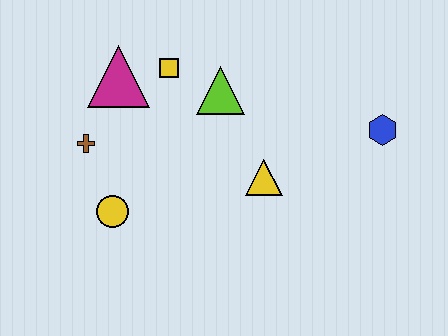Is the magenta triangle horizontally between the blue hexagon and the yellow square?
No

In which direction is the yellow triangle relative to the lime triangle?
The yellow triangle is below the lime triangle.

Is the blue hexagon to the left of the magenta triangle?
No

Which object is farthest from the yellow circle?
The blue hexagon is farthest from the yellow circle.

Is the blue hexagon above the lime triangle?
No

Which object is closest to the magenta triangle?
The yellow square is closest to the magenta triangle.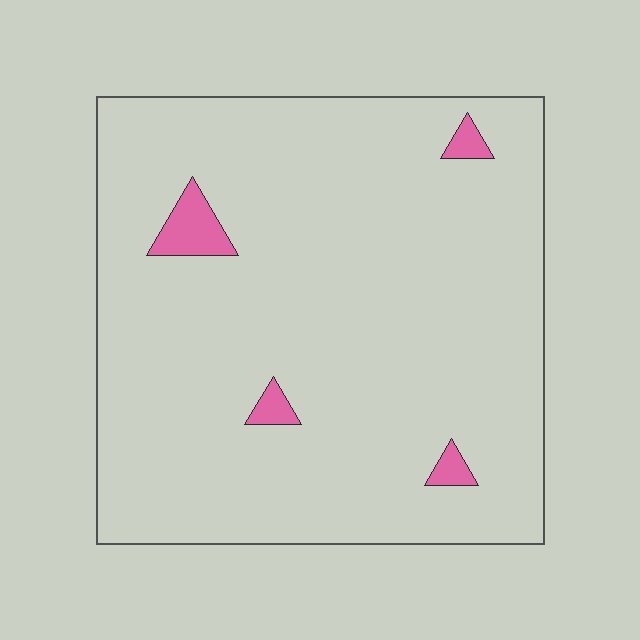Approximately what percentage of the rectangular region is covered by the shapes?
Approximately 5%.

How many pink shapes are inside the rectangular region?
4.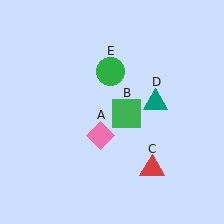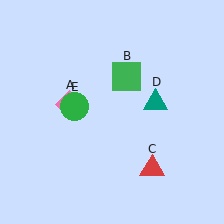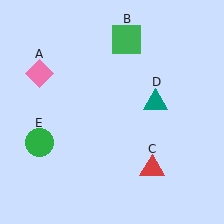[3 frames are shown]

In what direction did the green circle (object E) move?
The green circle (object E) moved down and to the left.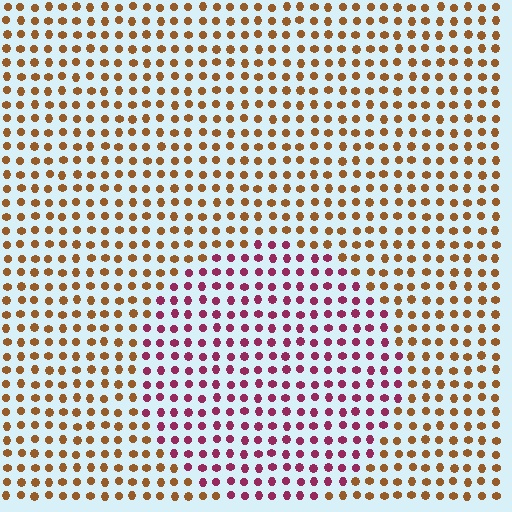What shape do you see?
I see a circle.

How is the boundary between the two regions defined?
The boundary is defined purely by a slight shift in hue (about 58 degrees). Spacing, size, and orientation are identical on both sides.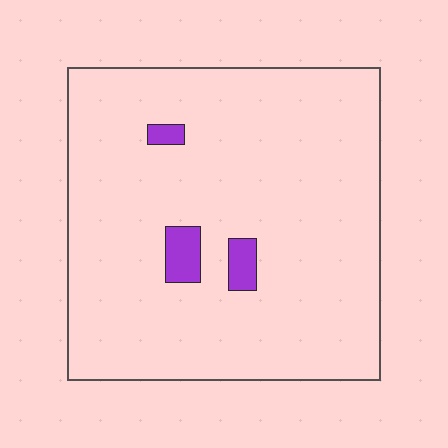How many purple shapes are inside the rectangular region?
3.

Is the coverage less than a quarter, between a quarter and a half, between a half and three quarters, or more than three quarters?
Less than a quarter.